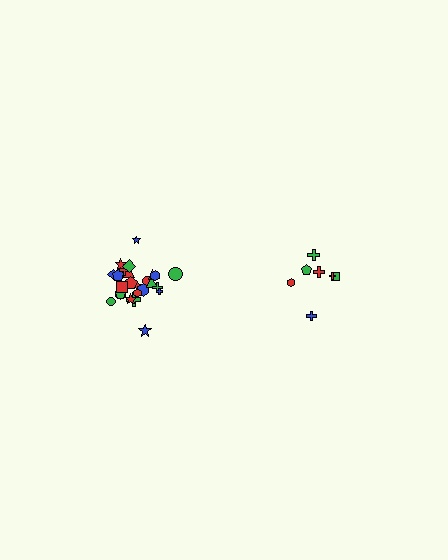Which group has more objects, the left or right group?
The left group.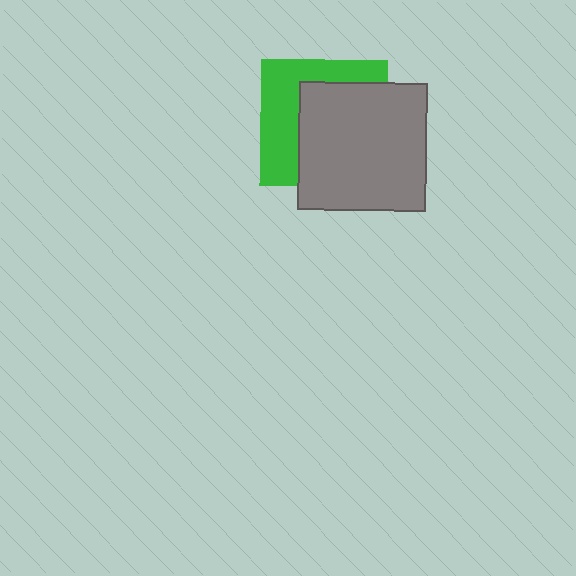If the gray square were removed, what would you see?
You would see the complete green square.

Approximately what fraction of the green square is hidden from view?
Roughly 58% of the green square is hidden behind the gray square.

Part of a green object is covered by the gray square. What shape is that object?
It is a square.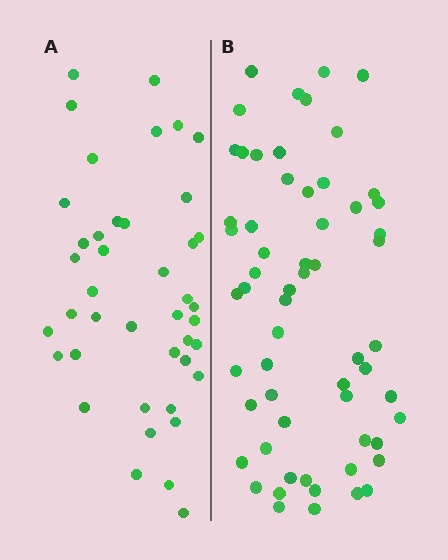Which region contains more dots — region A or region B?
Region B (the right region) has more dots.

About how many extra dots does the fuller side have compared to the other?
Region B has approximately 20 more dots than region A.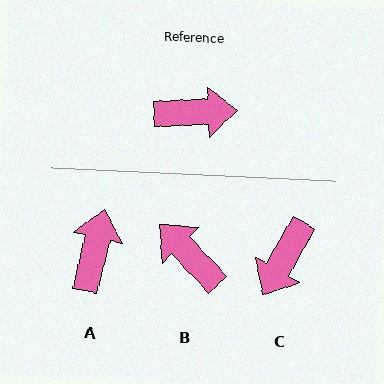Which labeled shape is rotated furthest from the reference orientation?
B, about 132 degrees away.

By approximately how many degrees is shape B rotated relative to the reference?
Approximately 132 degrees counter-clockwise.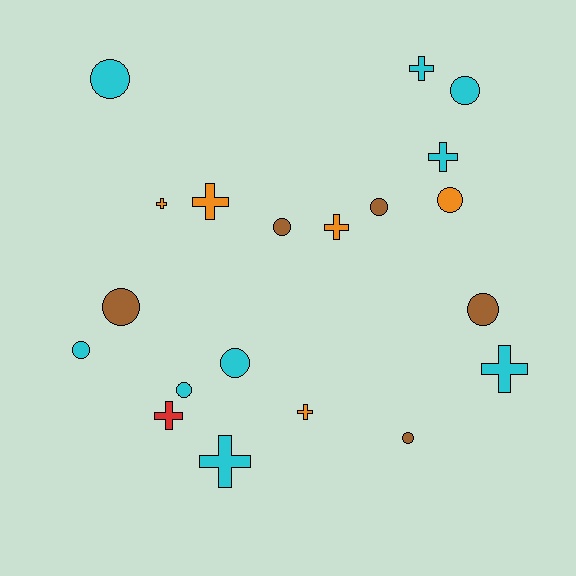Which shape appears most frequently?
Circle, with 11 objects.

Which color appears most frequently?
Cyan, with 9 objects.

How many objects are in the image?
There are 20 objects.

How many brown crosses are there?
There are no brown crosses.